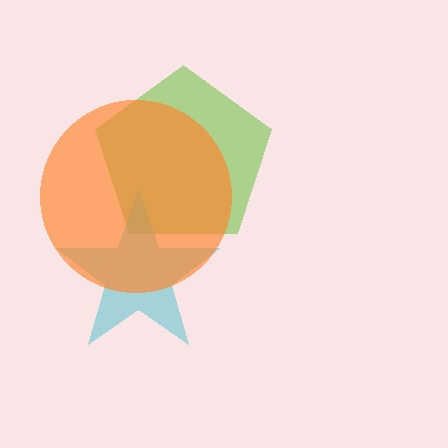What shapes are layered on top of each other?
The layered shapes are: a lime pentagon, a cyan star, an orange circle.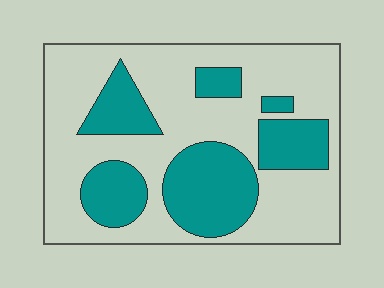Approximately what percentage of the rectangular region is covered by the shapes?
Approximately 35%.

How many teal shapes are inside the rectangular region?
6.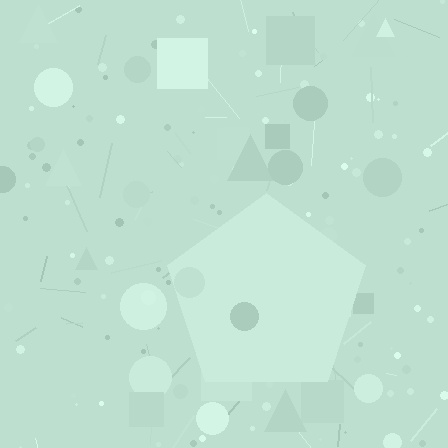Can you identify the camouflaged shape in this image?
The camouflaged shape is a pentagon.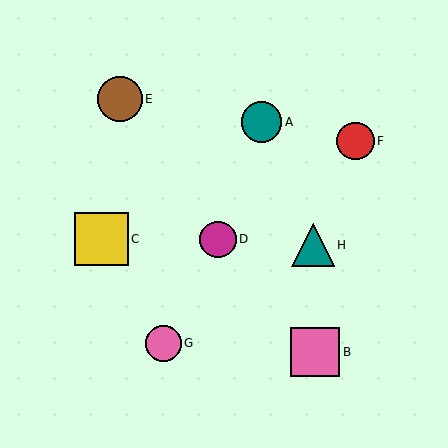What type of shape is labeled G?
Shape G is a pink circle.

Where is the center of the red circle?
The center of the red circle is at (355, 141).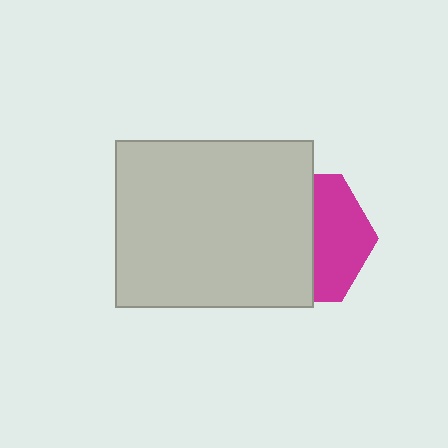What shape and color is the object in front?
The object in front is a light gray rectangle.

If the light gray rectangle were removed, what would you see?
You would see the complete magenta hexagon.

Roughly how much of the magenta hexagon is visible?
A small part of it is visible (roughly 42%).